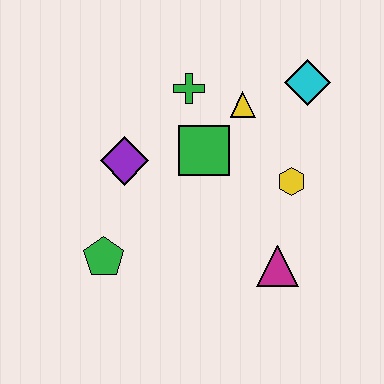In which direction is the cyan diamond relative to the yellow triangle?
The cyan diamond is to the right of the yellow triangle.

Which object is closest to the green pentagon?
The purple diamond is closest to the green pentagon.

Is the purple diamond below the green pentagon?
No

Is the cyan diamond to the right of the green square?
Yes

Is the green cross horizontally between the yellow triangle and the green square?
No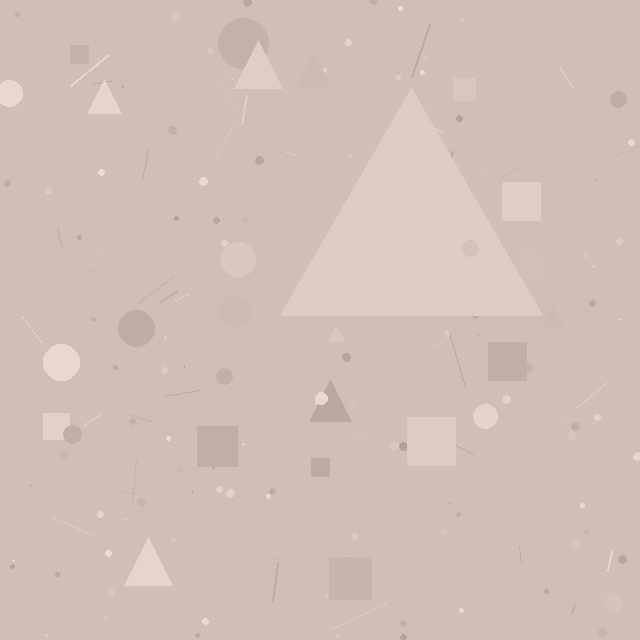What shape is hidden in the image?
A triangle is hidden in the image.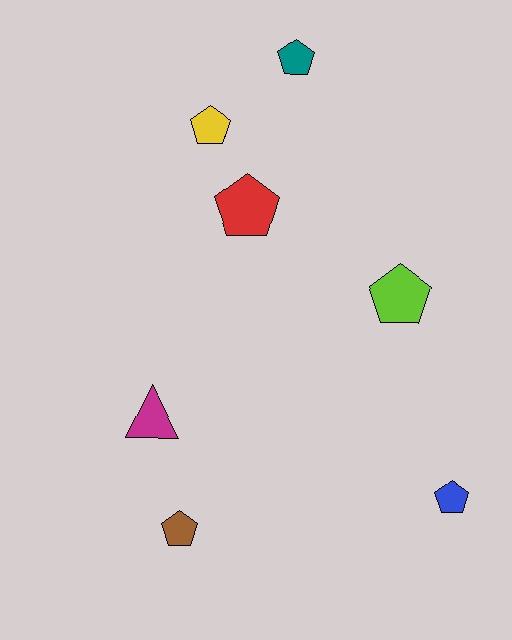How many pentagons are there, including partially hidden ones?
There are 6 pentagons.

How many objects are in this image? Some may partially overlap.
There are 7 objects.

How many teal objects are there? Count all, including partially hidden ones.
There is 1 teal object.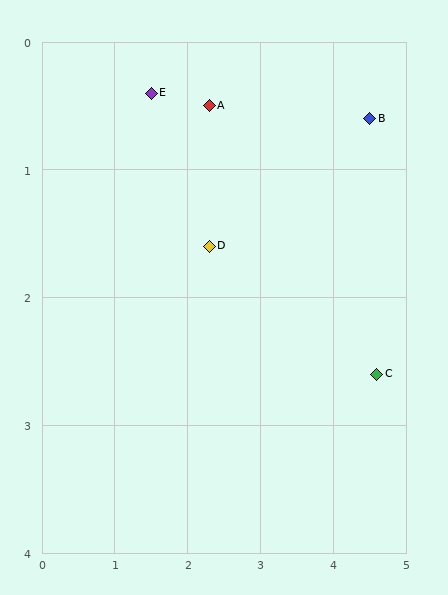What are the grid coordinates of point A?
Point A is at approximately (2.3, 0.5).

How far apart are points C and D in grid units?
Points C and D are about 2.5 grid units apart.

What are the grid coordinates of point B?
Point B is at approximately (4.5, 0.6).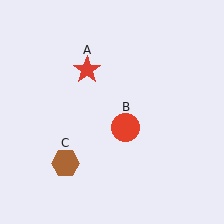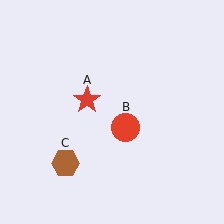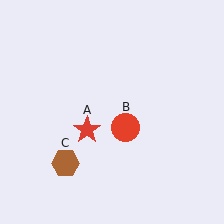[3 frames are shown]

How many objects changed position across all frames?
1 object changed position: red star (object A).